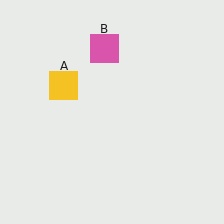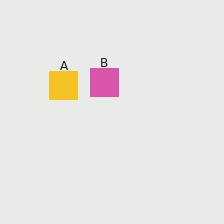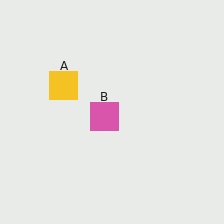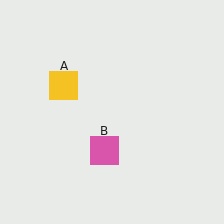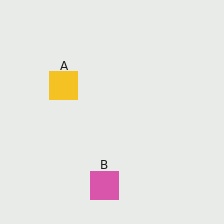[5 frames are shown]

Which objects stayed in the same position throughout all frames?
Yellow square (object A) remained stationary.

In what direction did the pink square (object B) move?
The pink square (object B) moved down.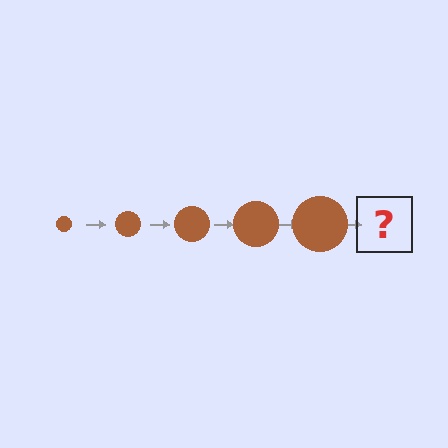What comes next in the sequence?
The next element should be a brown circle, larger than the previous one.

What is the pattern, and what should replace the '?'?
The pattern is that the circle gets progressively larger each step. The '?' should be a brown circle, larger than the previous one.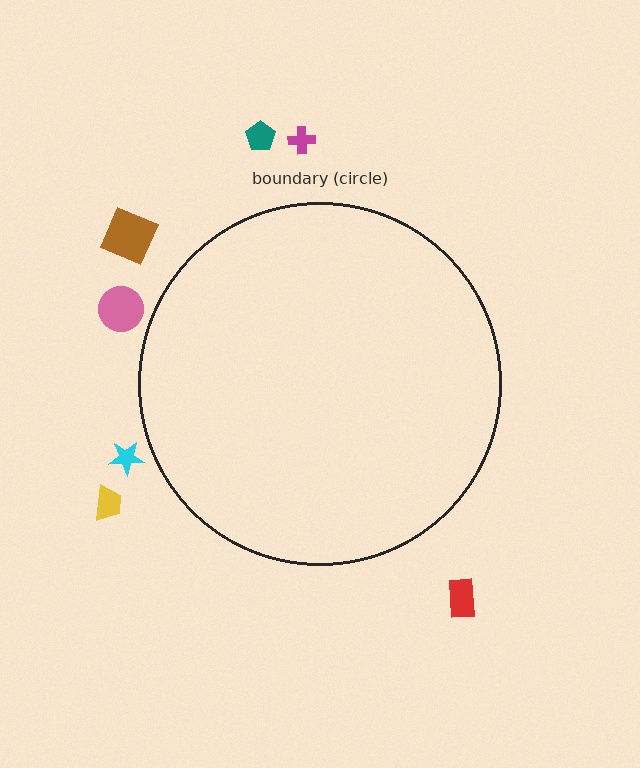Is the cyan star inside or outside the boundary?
Outside.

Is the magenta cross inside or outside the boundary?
Outside.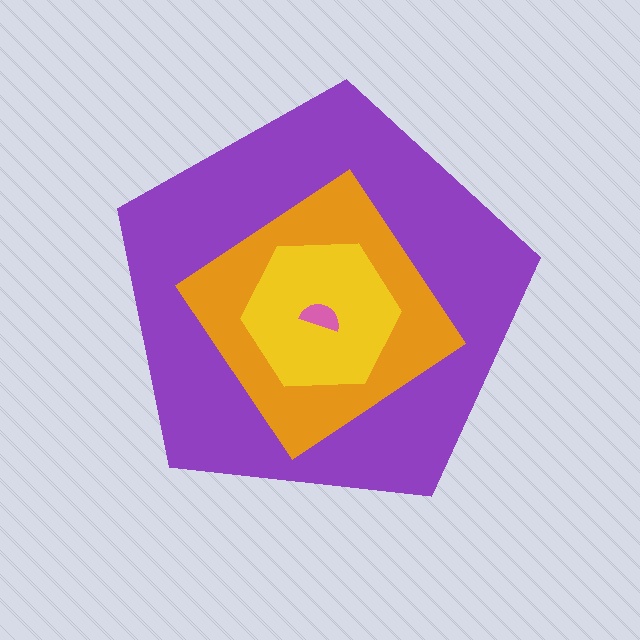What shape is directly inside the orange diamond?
The yellow hexagon.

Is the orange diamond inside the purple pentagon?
Yes.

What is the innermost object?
The pink semicircle.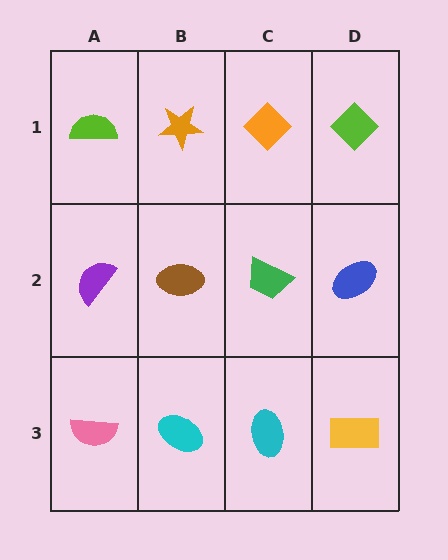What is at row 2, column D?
A blue ellipse.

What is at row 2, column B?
A brown ellipse.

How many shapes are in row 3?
4 shapes.